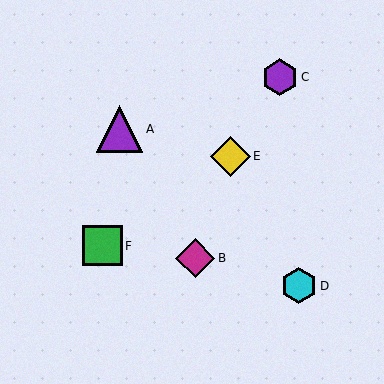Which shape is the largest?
The purple triangle (labeled A) is the largest.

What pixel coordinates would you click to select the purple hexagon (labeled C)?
Click at (280, 77) to select the purple hexagon C.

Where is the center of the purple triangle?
The center of the purple triangle is at (120, 129).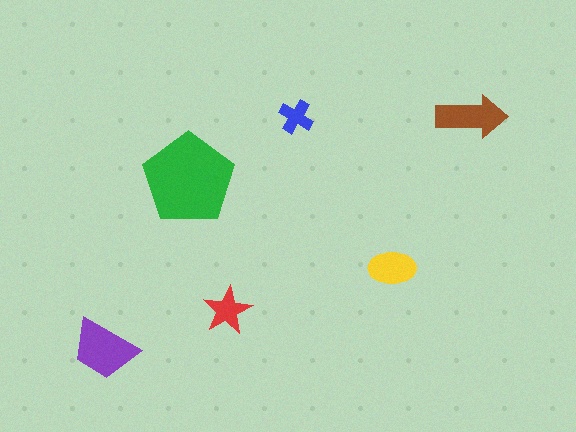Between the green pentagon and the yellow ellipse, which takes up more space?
The green pentagon.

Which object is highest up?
The brown arrow is topmost.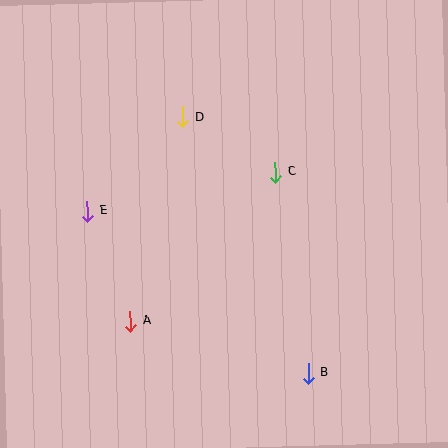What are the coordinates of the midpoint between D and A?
The midpoint between D and A is at (157, 219).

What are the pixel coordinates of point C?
Point C is at (275, 172).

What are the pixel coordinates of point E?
Point E is at (87, 211).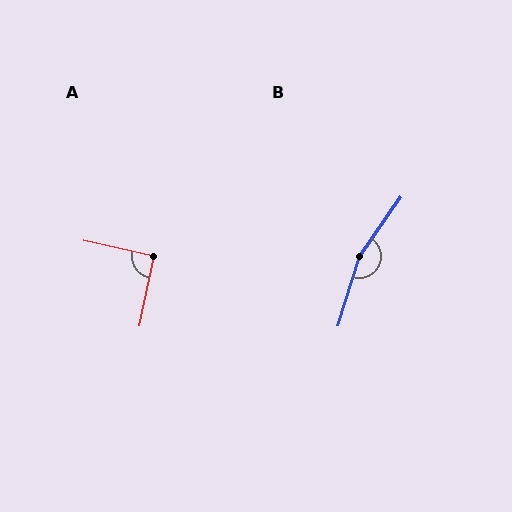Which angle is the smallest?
A, at approximately 91 degrees.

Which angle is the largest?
B, at approximately 162 degrees.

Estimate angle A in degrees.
Approximately 91 degrees.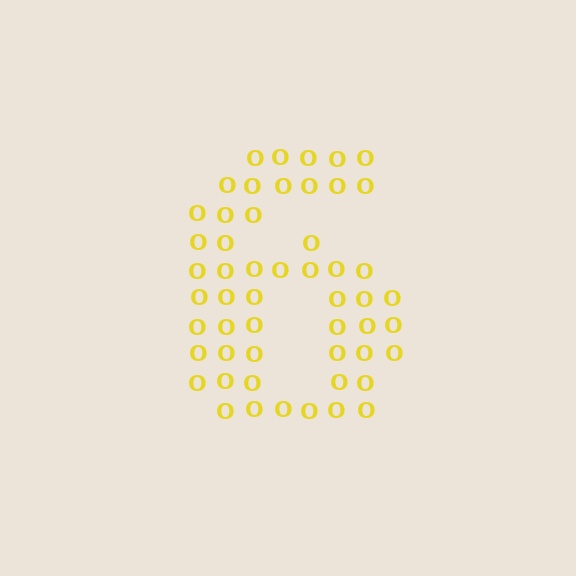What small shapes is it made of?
It is made of small letter O's.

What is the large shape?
The large shape is the digit 6.